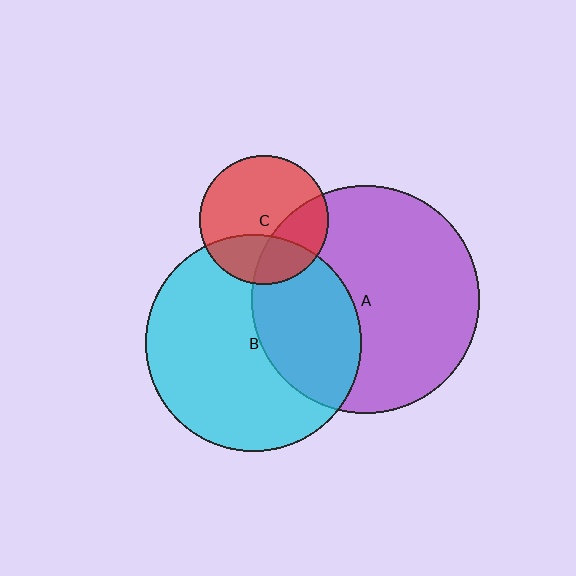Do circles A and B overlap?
Yes.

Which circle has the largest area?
Circle A (purple).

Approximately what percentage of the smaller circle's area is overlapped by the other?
Approximately 35%.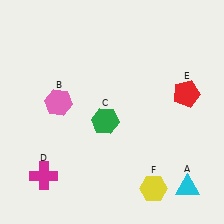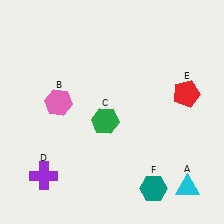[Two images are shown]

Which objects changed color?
D changed from magenta to purple. F changed from yellow to teal.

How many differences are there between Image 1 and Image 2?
There are 2 differences between the two images.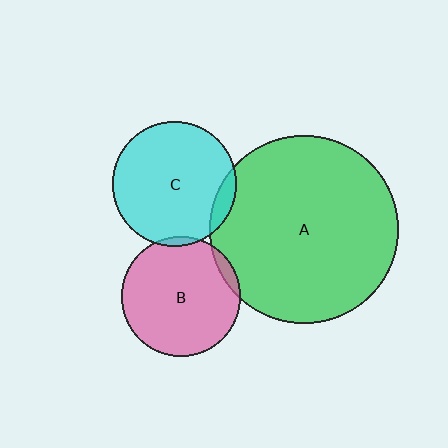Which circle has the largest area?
Circle A (green).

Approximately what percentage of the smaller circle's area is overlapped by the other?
Approximately 10%.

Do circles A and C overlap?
Yes.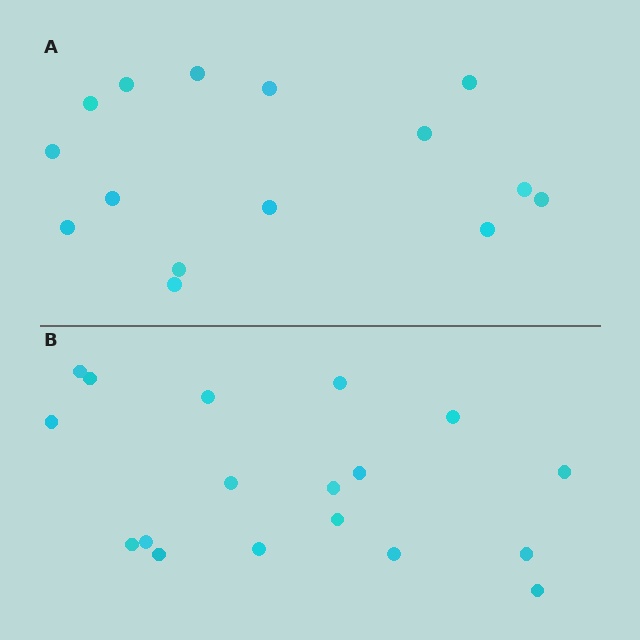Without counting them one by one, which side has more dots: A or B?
Region B (the bottom region) has more dots.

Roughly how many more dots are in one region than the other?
Region B has just a few more — roughly 2 or 3 more dots than region A.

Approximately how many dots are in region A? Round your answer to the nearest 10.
About 20 dots. (The exact count is 15, which rounds to 20.)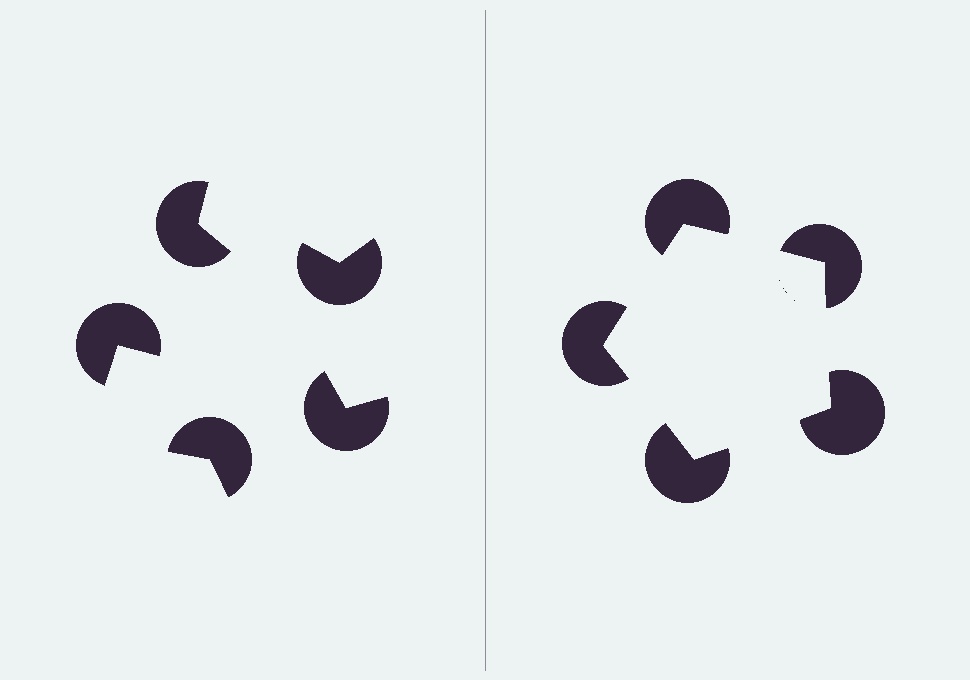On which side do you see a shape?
An illusory pentagon appears on the right side. On the left side the wedge cuts are rotated, so no coherent shape forms.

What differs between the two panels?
The pac-man discs are positioned identically on both sides; only the wedge orientations differ. On the right they align to a pentagon; on the left they are misaligned.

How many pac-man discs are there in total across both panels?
10 — 5 on each side.